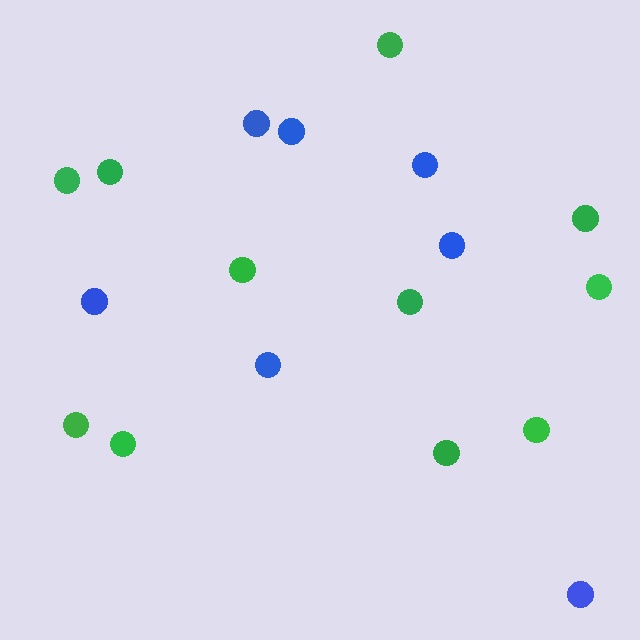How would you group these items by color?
There are 2 groups: one group of blue circles (7) and one group of green circles (11).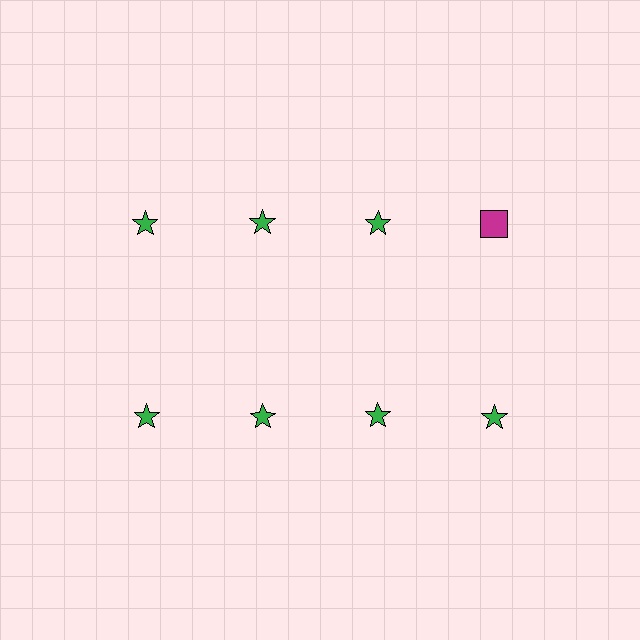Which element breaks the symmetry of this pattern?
The magenta square in the top row, second from right column breaks the symmetry. All other shapes are green stars.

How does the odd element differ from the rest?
It differs in both color (magenta instead of green) and shape (square instead of star).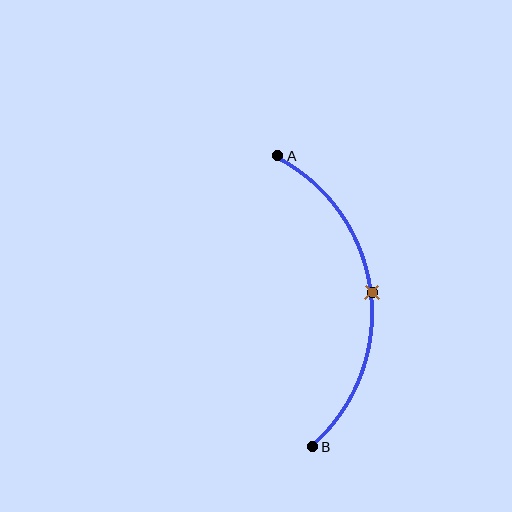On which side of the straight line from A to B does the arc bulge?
The arc bulges to the right of the straight line connecting A and B.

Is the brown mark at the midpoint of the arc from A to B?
Yes. The brown mark lies on the arc at equal arc-length from both A and B — it is the arc midpoint.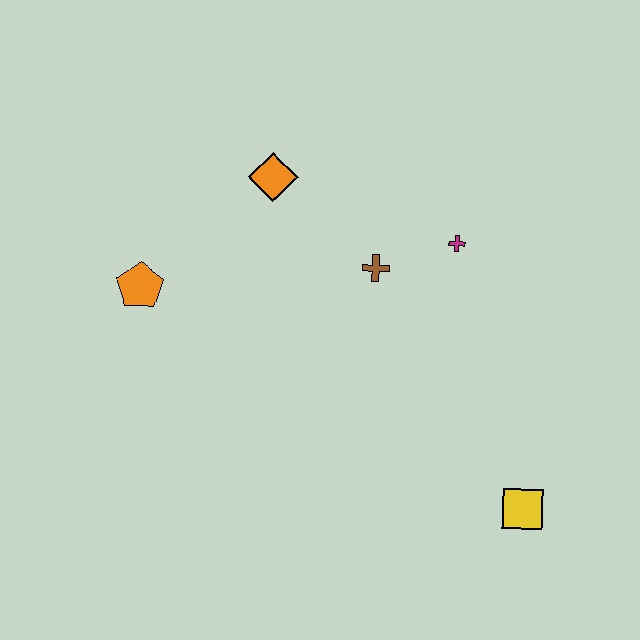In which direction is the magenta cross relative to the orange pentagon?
The magenta cross is to the right of the orange pentagon.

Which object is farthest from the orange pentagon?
The yellow square is farthest from the orange pentagon.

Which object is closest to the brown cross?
The magenta cross is closest to the brown cross.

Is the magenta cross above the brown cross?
Yes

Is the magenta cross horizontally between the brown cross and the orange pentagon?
No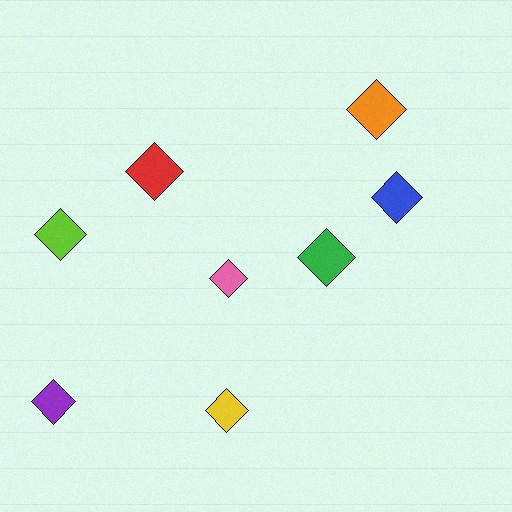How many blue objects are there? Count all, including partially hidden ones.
There is 1 blue object.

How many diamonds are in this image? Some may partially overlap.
There are 8 diamonds.